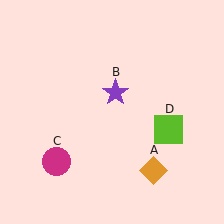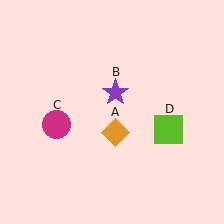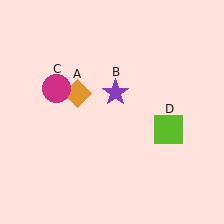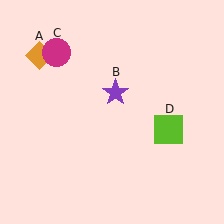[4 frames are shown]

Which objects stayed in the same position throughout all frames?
Purple star (object B) and lime square (object D) remained stationary.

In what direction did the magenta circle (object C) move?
The magenta circle (object C) moved up.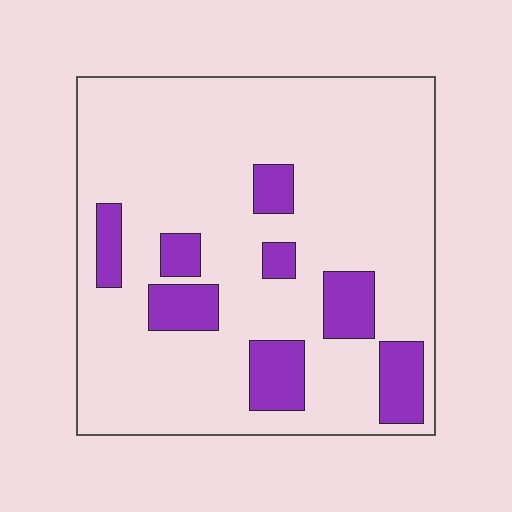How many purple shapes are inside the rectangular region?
8.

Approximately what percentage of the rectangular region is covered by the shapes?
Approximately 15%.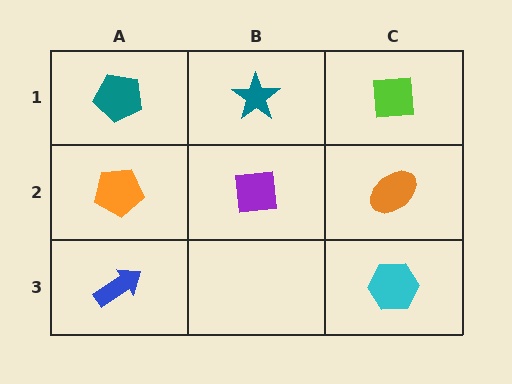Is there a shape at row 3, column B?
No, that cell is empty.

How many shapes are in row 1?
3 shapes.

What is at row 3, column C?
A cyan hexagon.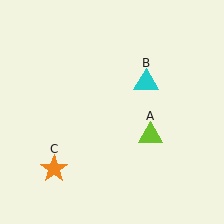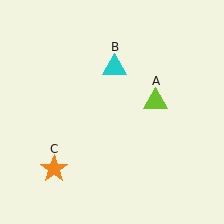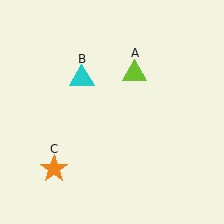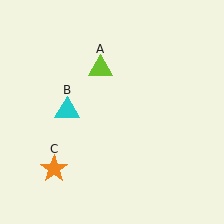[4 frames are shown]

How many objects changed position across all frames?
2 objects changed position: lime triangle (object A), cyan triangle (object B).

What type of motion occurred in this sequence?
The lime triangle (object A), cyan triangle (object B) rotated counterclockwise around the center of the scene.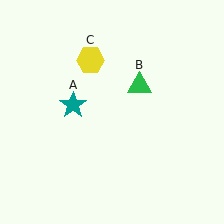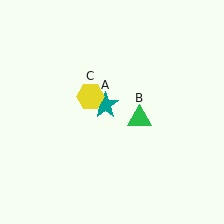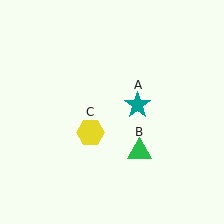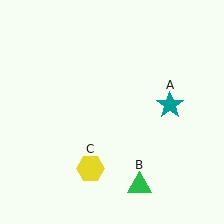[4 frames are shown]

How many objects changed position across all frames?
3 objects changed position: teal star (object A), green triangle (object B), yellow hexagon (object C).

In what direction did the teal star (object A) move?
The teal star (object A) moved right.